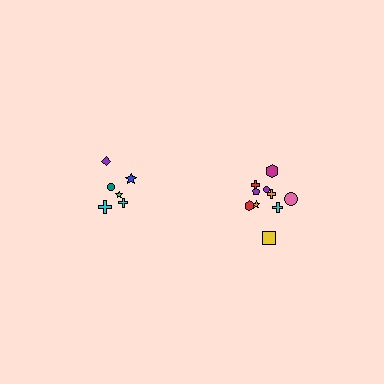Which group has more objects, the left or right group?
The right group.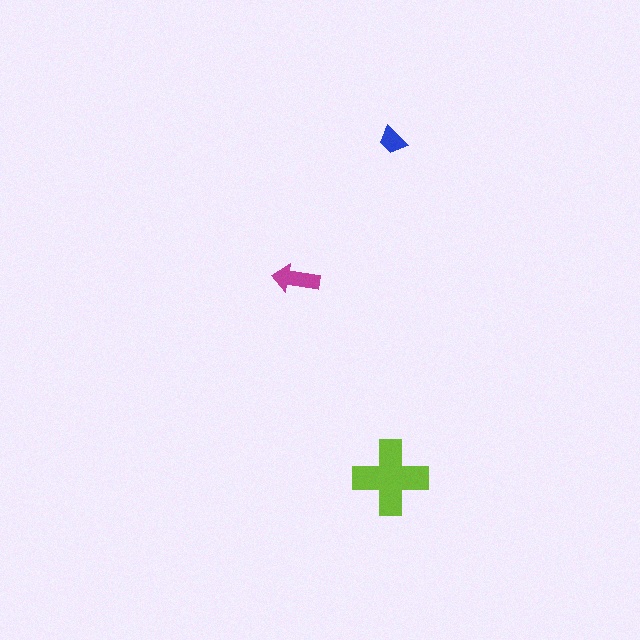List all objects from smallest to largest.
The blue trapezoid, the magenta arrow, the lime cross.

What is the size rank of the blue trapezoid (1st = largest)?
3rd.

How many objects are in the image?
There are 3 objects in the image.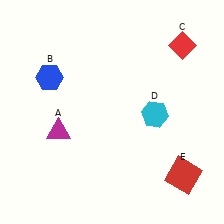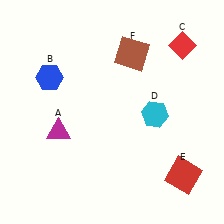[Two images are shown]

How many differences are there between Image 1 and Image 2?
There is 1 difference between the two images.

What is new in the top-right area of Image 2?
A brown square (F) was added in the top-right area of Image 2.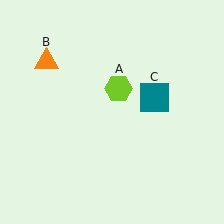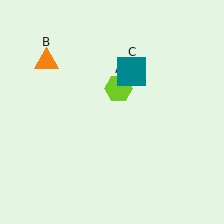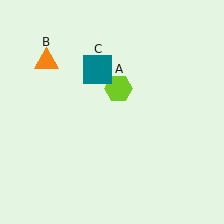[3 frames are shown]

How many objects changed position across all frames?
1 object changed position: teal square (object C).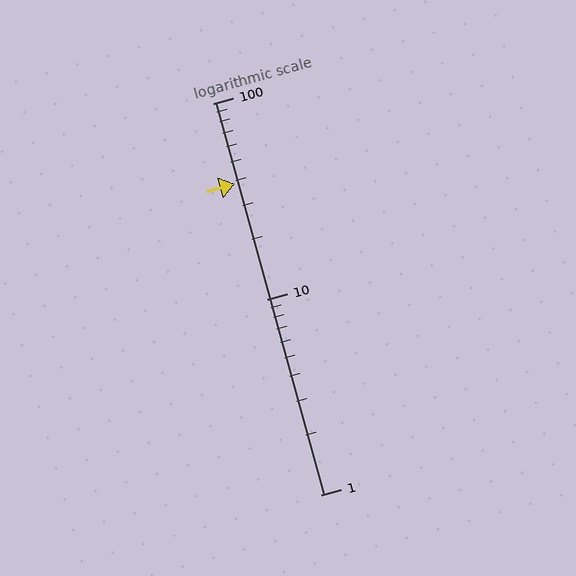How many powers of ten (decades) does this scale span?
The scale spans 2 decades, from 1 to 100.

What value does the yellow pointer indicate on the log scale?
The pointer indicates approximately 39.